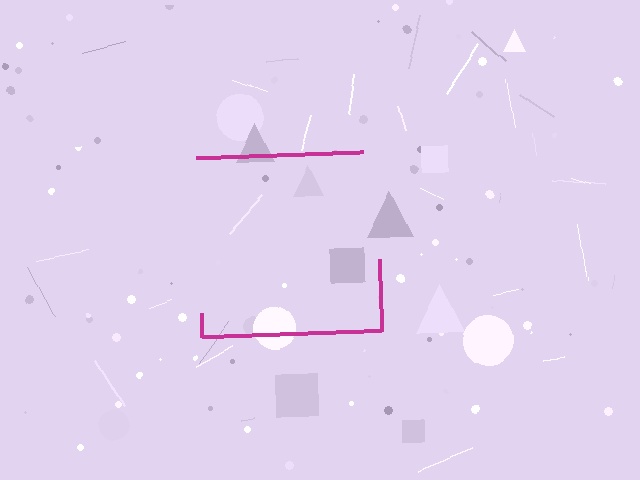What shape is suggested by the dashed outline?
The dashed outline suggests a square.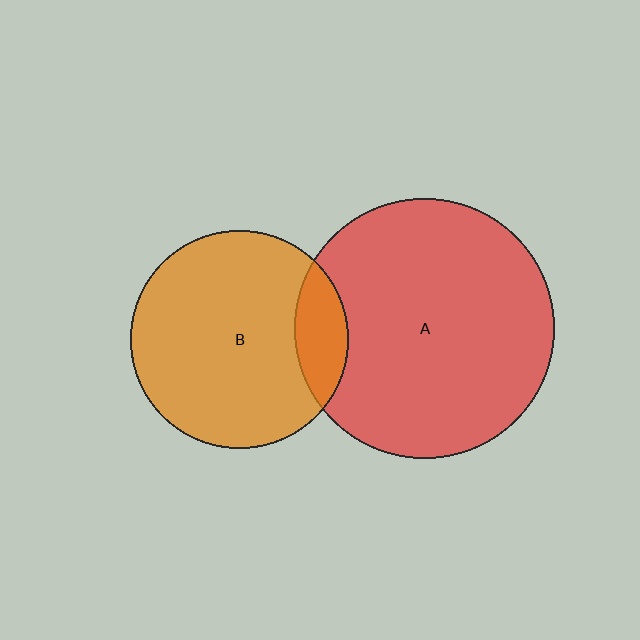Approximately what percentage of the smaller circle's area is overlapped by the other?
Approximately 15%.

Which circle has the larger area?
Circle A (red).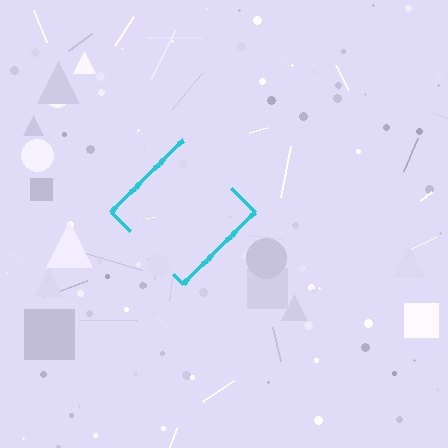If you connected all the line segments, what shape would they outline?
They would outline a diamond.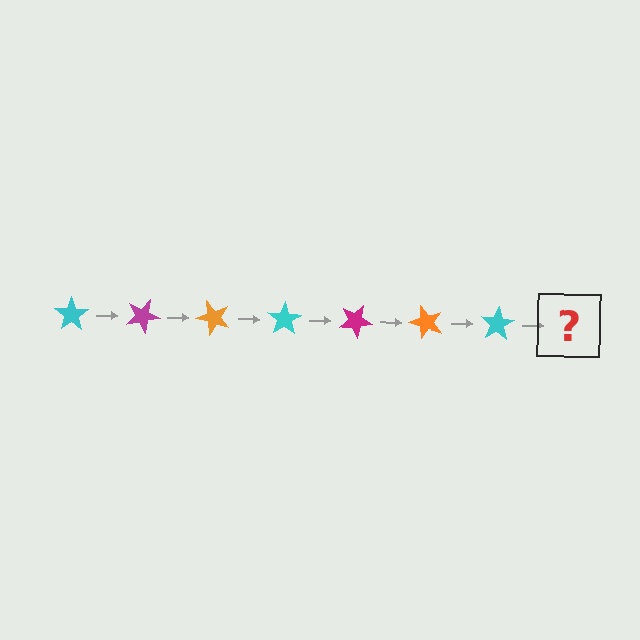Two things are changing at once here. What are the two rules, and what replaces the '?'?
The two rules are that it rotates 25 degrees each step and the color cycles through cyan, magenta, and orange. The '?' should be a magenta star, rotated 175 degrees from the start.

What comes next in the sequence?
The next element should be a magenta star, rotated 175 degrees from the start.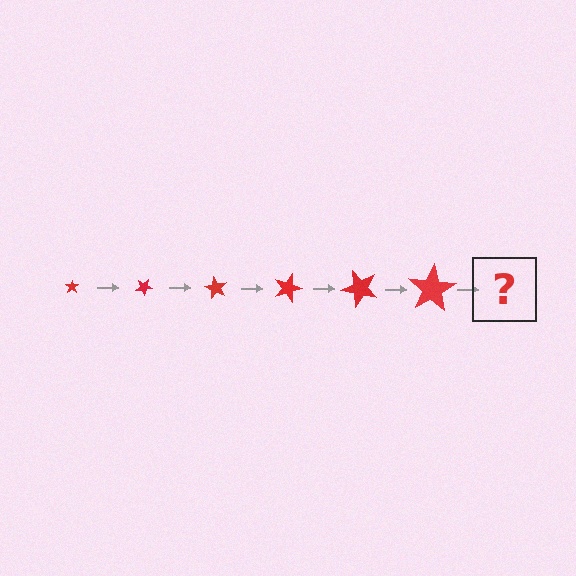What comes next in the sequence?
The next element should be a star, larger than the previous one and rotated 180 degrees from the start.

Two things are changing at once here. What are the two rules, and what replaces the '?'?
The two rules are that the star grows larger each step and it rotates 30 degrees each step. The '?' should be a star, larger than the previous one and rotated 180 degrees from the start.